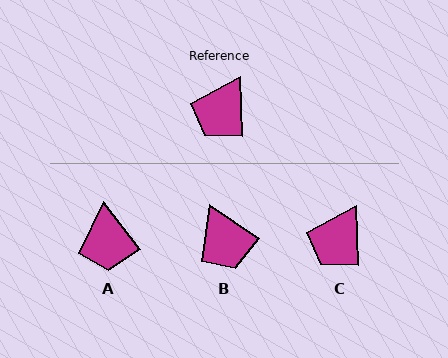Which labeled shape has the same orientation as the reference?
C.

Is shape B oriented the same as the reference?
No, it is off by about 54 degrees.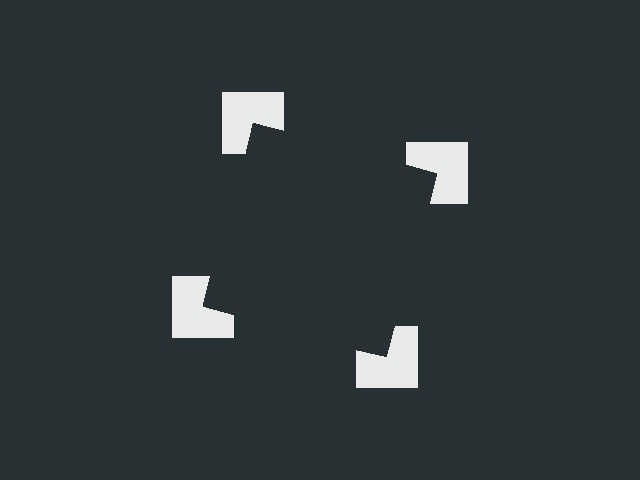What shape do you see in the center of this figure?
An illusory square — its edges are inferred from the aligned wedge cuts in the notched squares, not physically drawn.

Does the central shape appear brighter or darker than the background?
It typically appears slightly darker than the background, even though no actual brightness change is drawn.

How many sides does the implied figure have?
4 sides.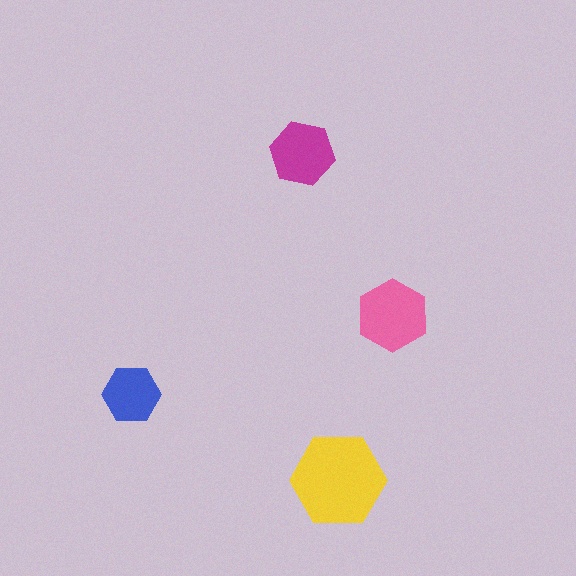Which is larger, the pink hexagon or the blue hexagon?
The pink one.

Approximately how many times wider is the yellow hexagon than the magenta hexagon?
About 1.5 times wider.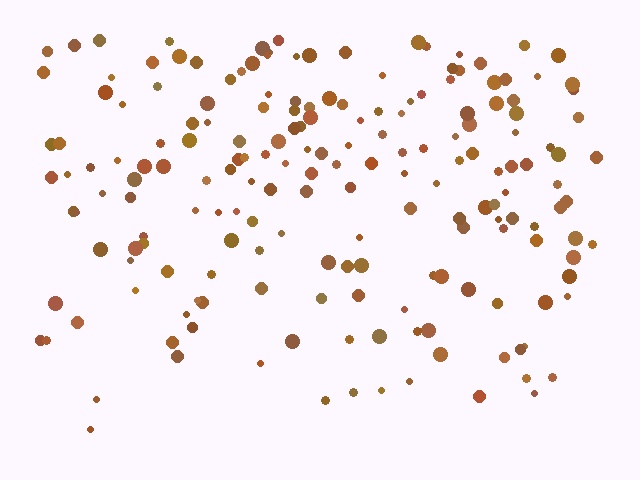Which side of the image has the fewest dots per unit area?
The bottom.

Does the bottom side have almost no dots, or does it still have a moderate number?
Still a moderate number, just noticeably fewer than the top.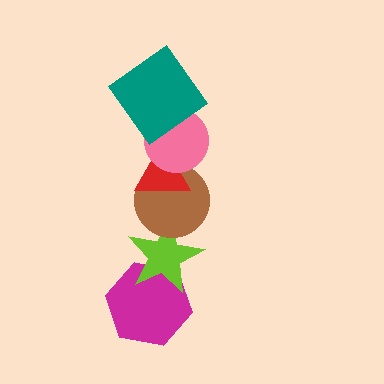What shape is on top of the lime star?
The brown circle is on top of the lime star.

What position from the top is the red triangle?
The red triangle is 3rd from the top.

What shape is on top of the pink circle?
The teal diamond is on top of the pink circle.